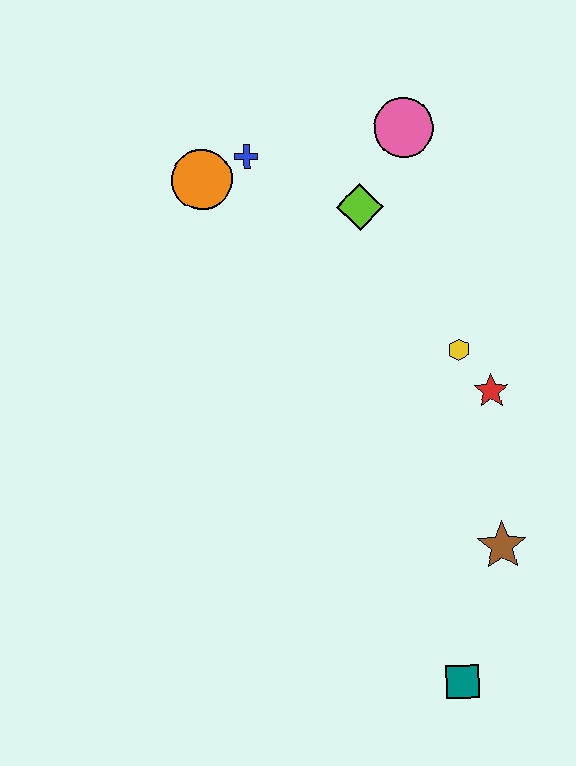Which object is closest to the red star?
The yellow hexagon is closest to the red star.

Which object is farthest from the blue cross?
The teal square is farthest from the blue cross.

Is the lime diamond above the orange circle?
No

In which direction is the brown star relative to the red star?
The brown star is below the red star.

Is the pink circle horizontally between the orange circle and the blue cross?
No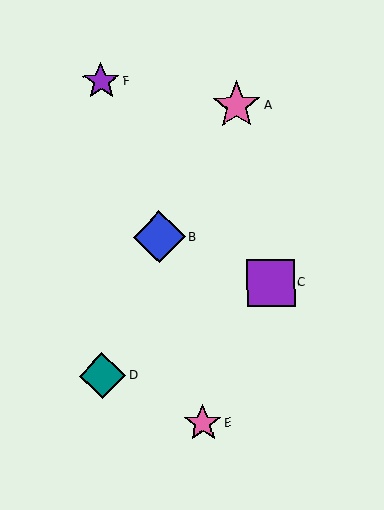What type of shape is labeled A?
Shape A is a pink star.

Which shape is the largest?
The blue diamond (labeled B) is the largest.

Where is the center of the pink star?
The center of the pink star is at (236, 106).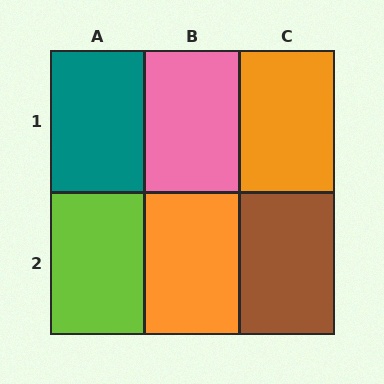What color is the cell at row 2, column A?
Lime.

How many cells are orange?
2 cells are orange.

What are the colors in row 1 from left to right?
Teal, pink, orange.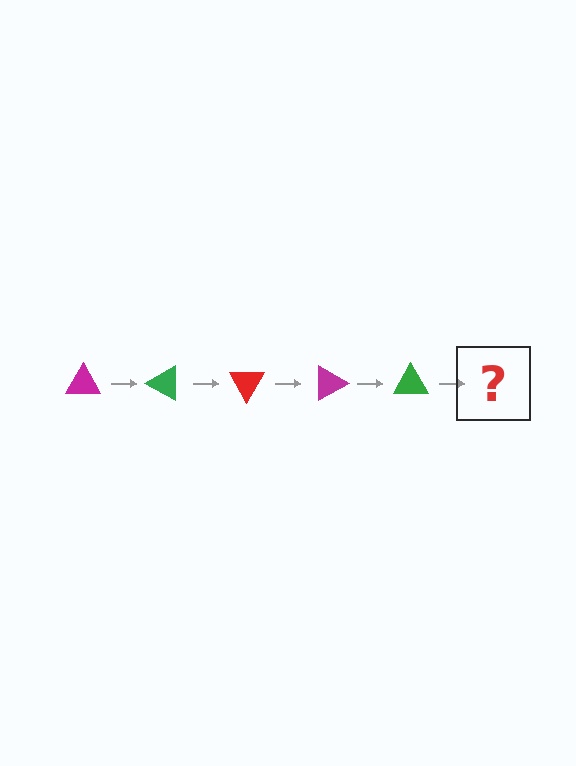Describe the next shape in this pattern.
It should be a red triangle, rotated 150 degrees from the start.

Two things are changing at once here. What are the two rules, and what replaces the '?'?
The two rules are that it rotates 30 degrees each step and the color cycles through magenta, green, and red. The '?' should be a red triangle, rotated 150 degrees from the start.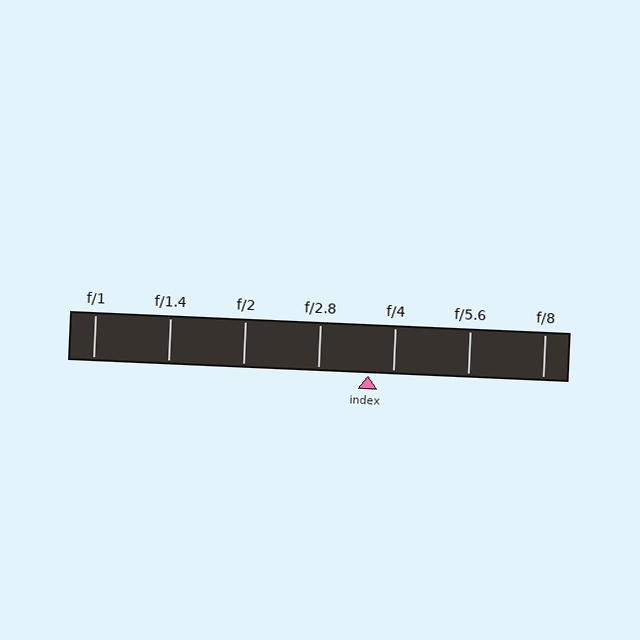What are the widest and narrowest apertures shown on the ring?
The widest aperture shown is f/1 and the narrowest is f/8.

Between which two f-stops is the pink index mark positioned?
The index mark is between f/2.8 and f/4.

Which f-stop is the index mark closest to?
The index mark is closest to f/4.